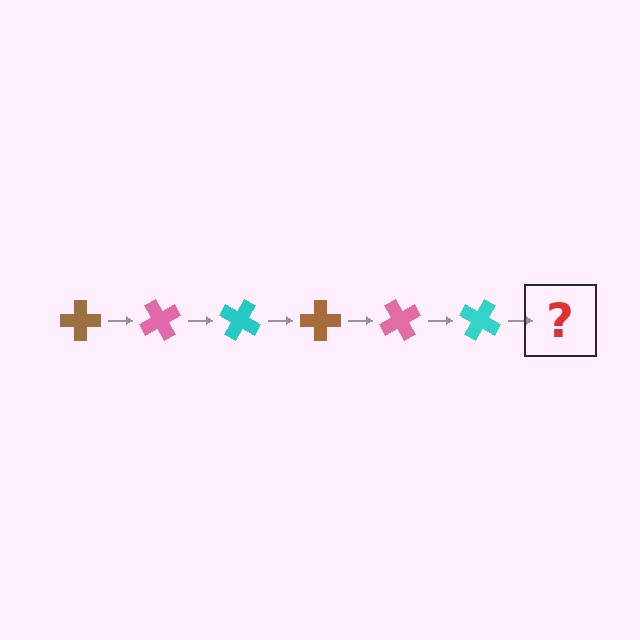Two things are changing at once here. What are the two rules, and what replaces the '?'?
The two rules are that it rotates 60 degrees each step and the color cycles through brown, pink, and cyan. The '?' should be a brown cross, rotated 360 degrees from the start.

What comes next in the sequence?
The next element should be a brown cross, rotated 360 degrees from the start.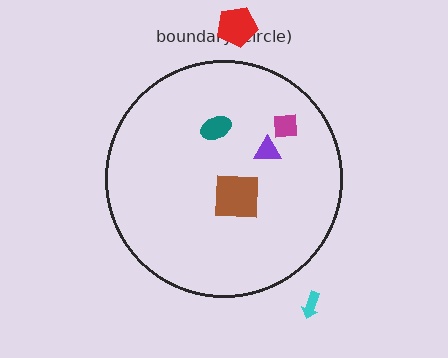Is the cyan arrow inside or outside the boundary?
Outside.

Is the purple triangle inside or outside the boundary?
Inside.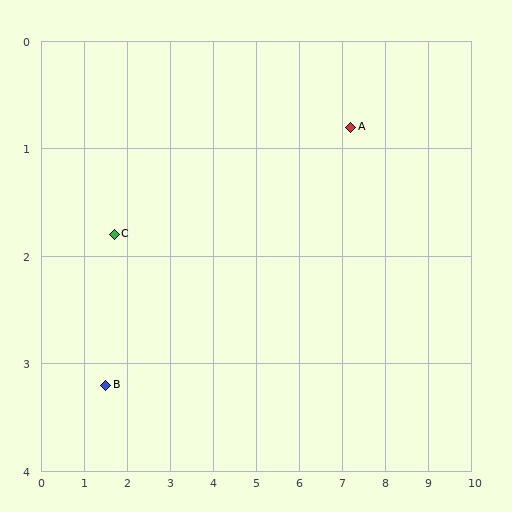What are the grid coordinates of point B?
Point B is at approximately (1.5, 3.2).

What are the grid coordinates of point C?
Point C is at approximately (1.7, 1.8).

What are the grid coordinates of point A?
Point A is at approximately (7.2, 0.8).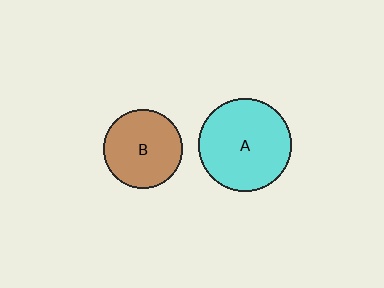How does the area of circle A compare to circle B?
Approximately 1.4 times.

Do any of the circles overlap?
No, none of the circles overlap.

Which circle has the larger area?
Circle A (cyan).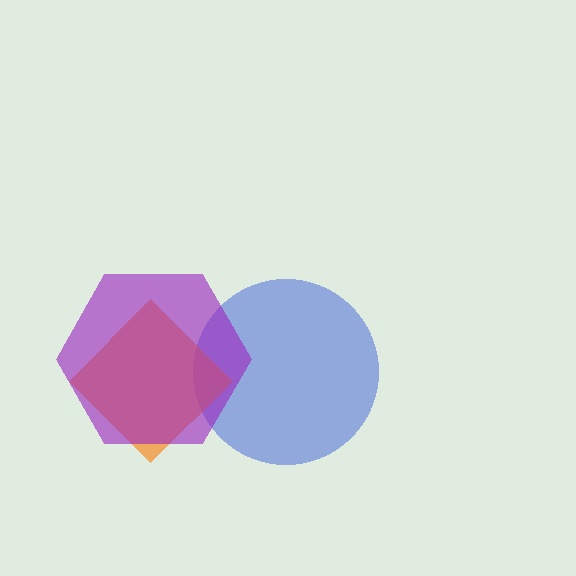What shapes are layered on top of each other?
The layered shapes are: a blue circle, an orange diamond, a purple hexagon.